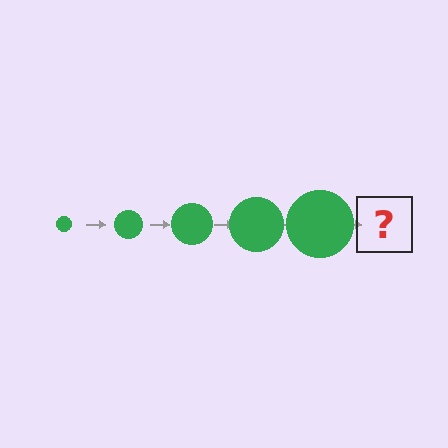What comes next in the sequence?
The next element should be a green circle, larger than the previous one.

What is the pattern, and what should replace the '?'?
The pattern is that the circle gets progressively larger each step. The '?' should be a green circle, larger than the previous one.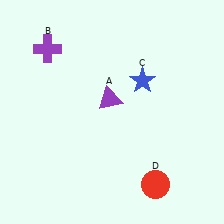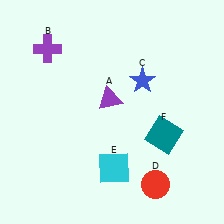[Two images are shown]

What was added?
A cyan square (E), a teal square (F) were added in Image 2.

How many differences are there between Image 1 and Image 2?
There are 2 differences between the two images.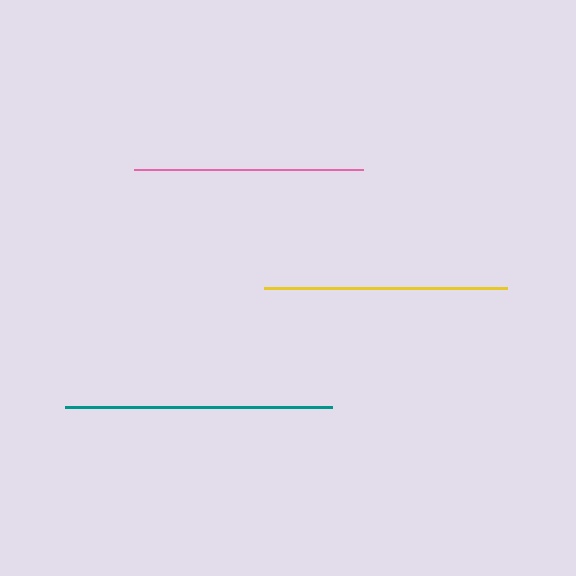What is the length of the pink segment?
The pink segment is approximately 228 pixels long.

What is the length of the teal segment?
The teal segment is approximately 268 pixels long.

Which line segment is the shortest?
The pink line is the shortest at approximately 228 pixels.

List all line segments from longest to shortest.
From longest to shortest: teal, yellow, pink.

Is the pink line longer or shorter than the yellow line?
The yellow line is longer than the pink line.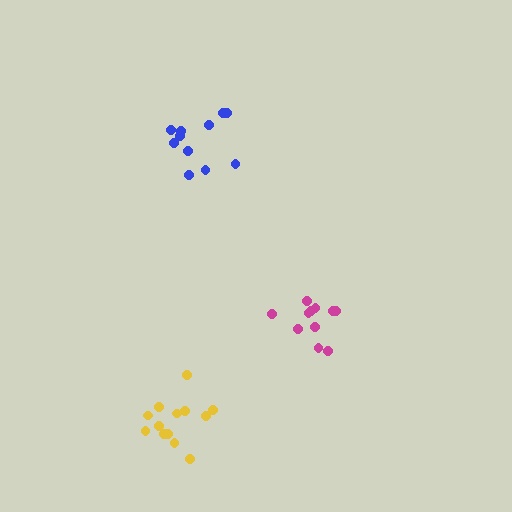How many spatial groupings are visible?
There are 3 spatial groupings.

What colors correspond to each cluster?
The clusters are colored: yellow, magenta, blue.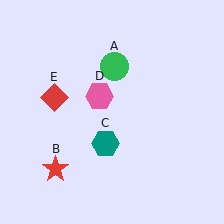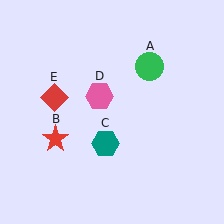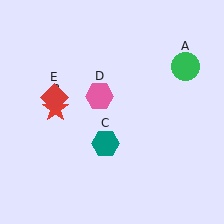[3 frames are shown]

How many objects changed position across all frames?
2 objects changed position: green circle (object A), red star (object B).